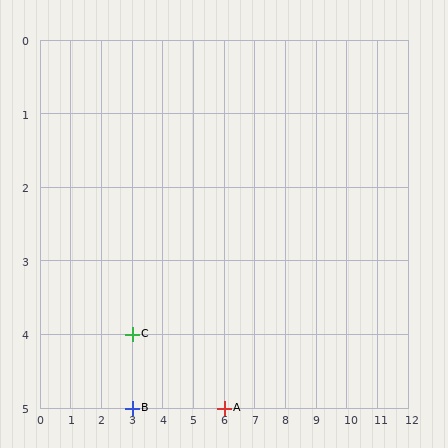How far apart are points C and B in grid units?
Points C and B are 1 row apart.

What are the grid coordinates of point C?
Point C is at grid coordinates (3, 4).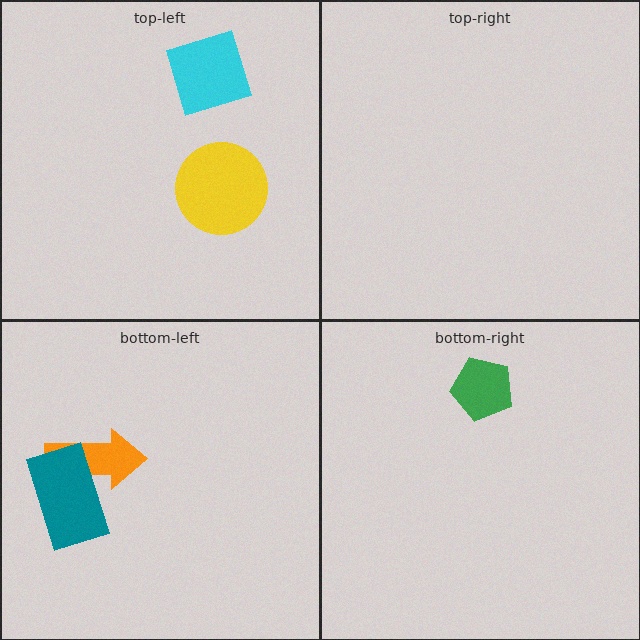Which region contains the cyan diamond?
The top-left region.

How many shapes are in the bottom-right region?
1.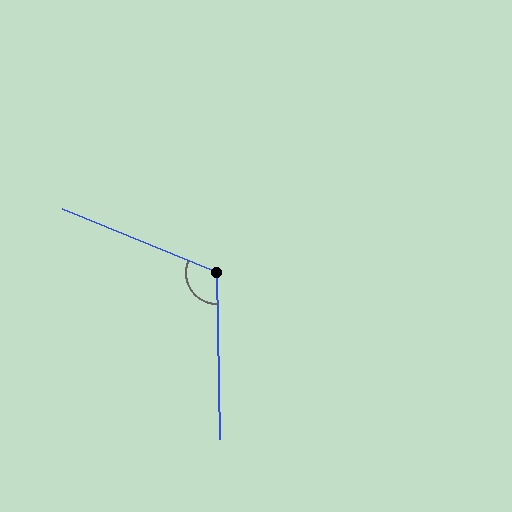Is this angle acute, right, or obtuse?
It is obtuse.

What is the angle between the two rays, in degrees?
Approximately 113 degrees.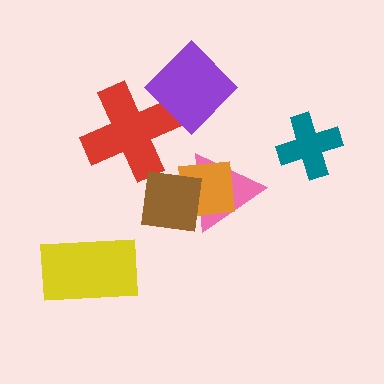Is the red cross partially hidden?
Yes, it is partially covered by another shape.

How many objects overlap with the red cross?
1 object overlaps with the red cross.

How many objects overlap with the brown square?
2 objects overlap with the brown square.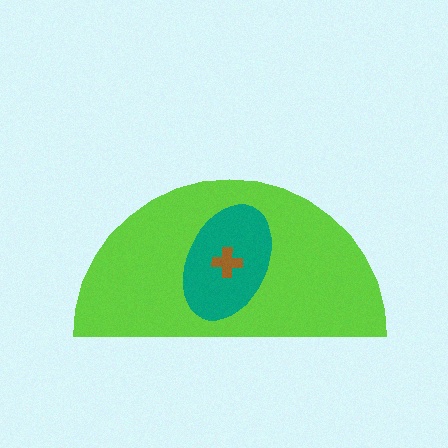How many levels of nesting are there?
3.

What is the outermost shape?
The lime semicircle.